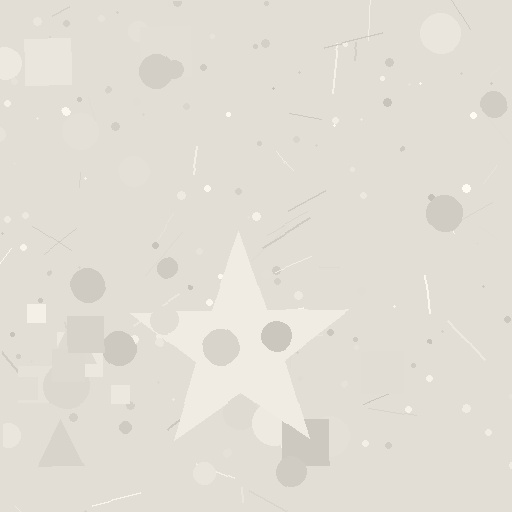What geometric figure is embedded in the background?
A star is embedded in the background.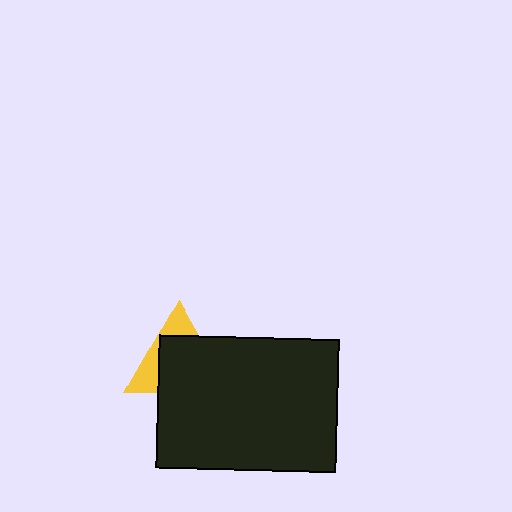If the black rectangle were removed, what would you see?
You would see the complete yellow triangle.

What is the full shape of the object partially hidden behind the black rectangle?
The partially hidden object is a yellow triangle.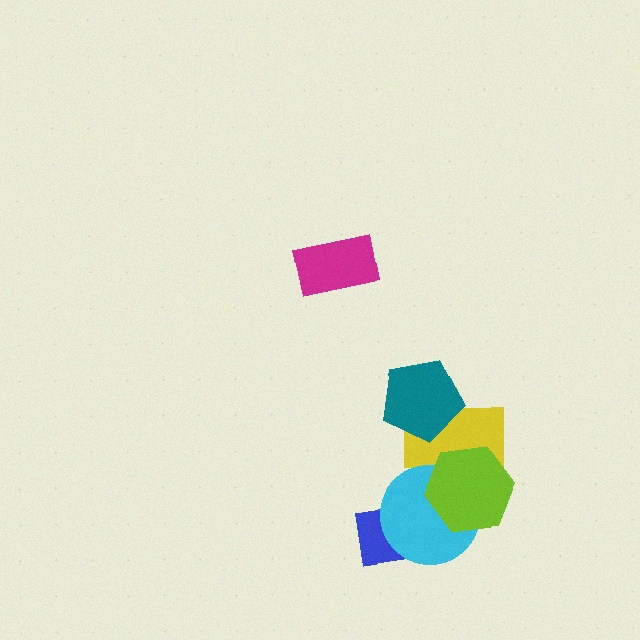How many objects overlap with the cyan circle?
3 objects overlap with the cyan circle.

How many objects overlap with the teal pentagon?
1 object overlaps with the teal pentagon.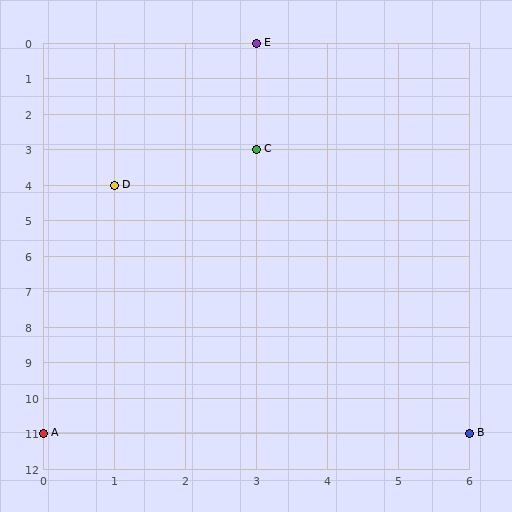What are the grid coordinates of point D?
Point D is at grid coordinates (1, 4).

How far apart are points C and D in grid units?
Points C and D are 2 columns and 1 row apart (about 2.2 grid units diagonally).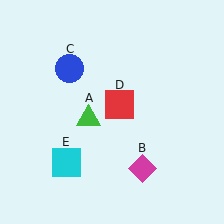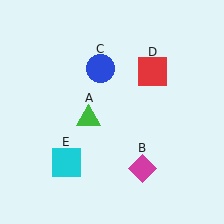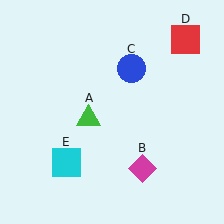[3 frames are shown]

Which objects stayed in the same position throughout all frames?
Green triangle (object A) and magenta diamond (object B) and cyan square (object E) remained stationary.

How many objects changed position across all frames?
2 objects changed position: blue circle (object C), red square (object D).